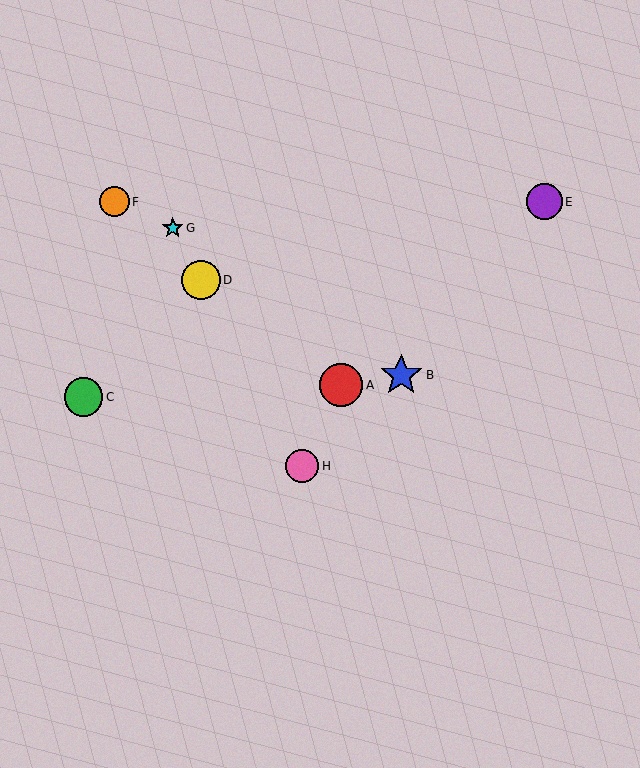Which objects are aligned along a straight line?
Objects D, G, H are aligned along a straight line.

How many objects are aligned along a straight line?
3 objects (D, G, H) are aligned along a straight line.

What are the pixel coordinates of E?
Object E is at (544, 202).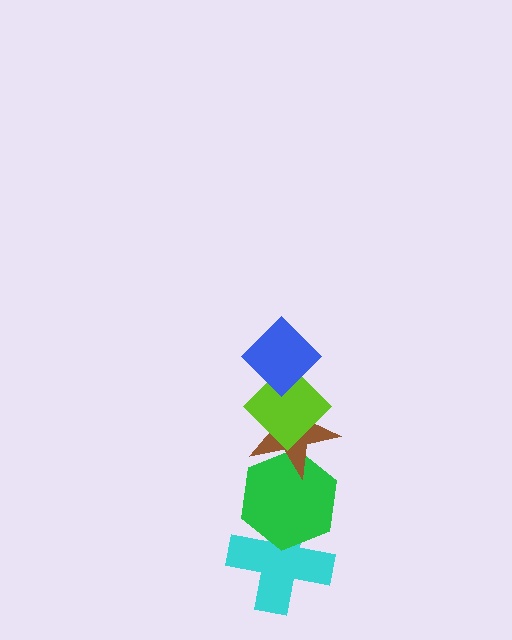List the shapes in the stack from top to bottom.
From top to bottom: the blue diamond, the lime diamond, the brown star, the green hexagon, the cyan cross.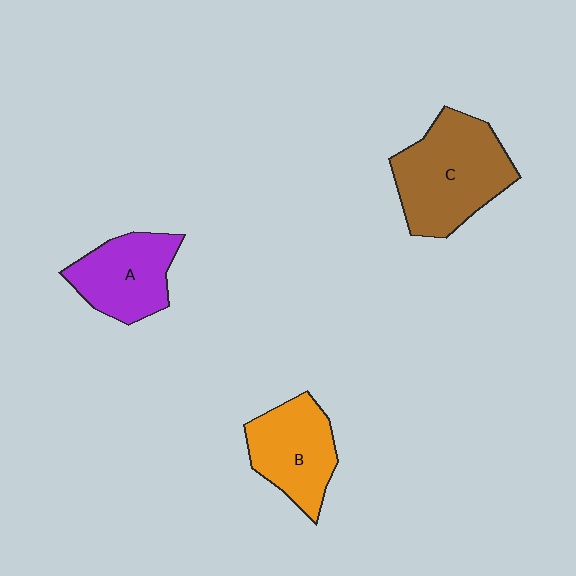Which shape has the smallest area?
Shape A (purple).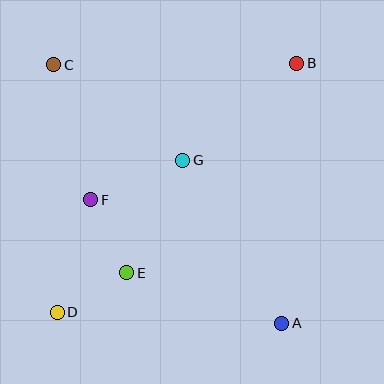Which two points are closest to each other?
Points D and E are closest to each other.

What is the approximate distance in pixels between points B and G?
The distance between B and G is approximately 150 pixels.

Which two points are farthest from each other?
Points B and D are farthest from each other.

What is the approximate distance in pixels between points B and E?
The distance between B and E is approximately 270 pixels.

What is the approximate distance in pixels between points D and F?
The distance between D and F is approximately 117 pixels.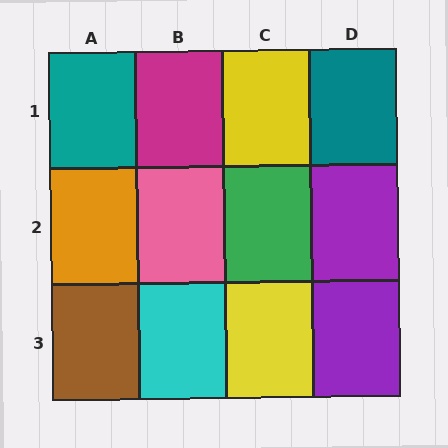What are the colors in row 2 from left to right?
Orange, pink, green, purple.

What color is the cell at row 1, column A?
Teal.